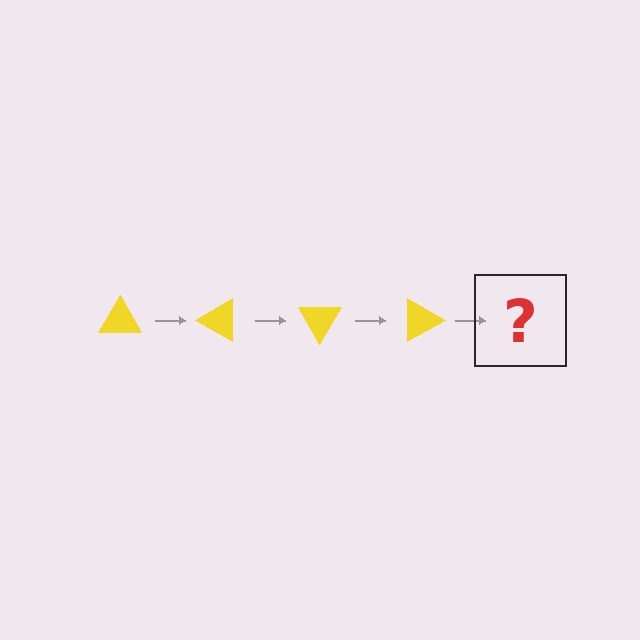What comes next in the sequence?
The next element should be a yellow triangle rotated 120 degrees.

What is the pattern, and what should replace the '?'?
The pattern is that the triangle rotates 30 degrees each step. The '?' should be a yellow triangle rotated 120 degrees.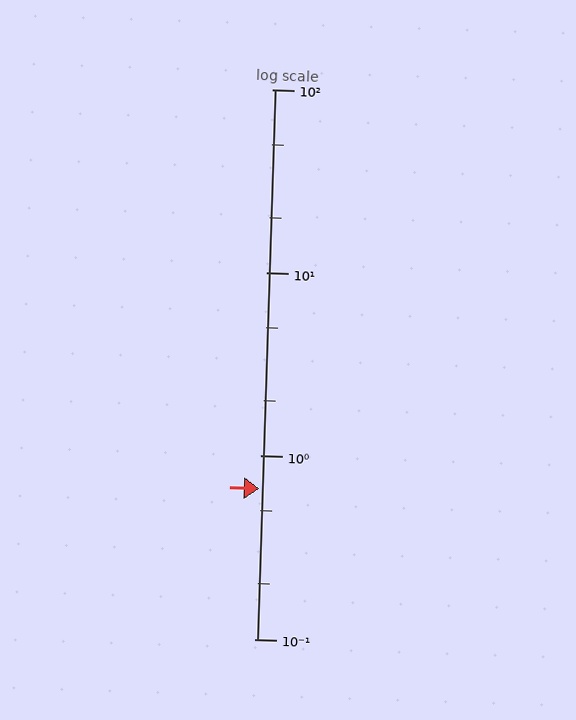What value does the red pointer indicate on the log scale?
The pointer indicates approximately 0.66.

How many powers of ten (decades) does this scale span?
The scale spans 3 decades, from 0.1 to 100.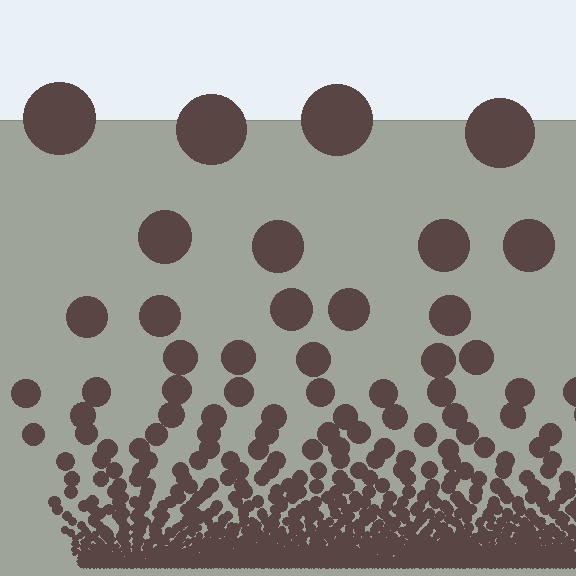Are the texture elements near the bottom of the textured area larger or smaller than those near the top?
Smaller. The gradient is inverted — elements near the bottom are smaller and denser.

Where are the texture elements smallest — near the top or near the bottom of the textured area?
Near the bottom.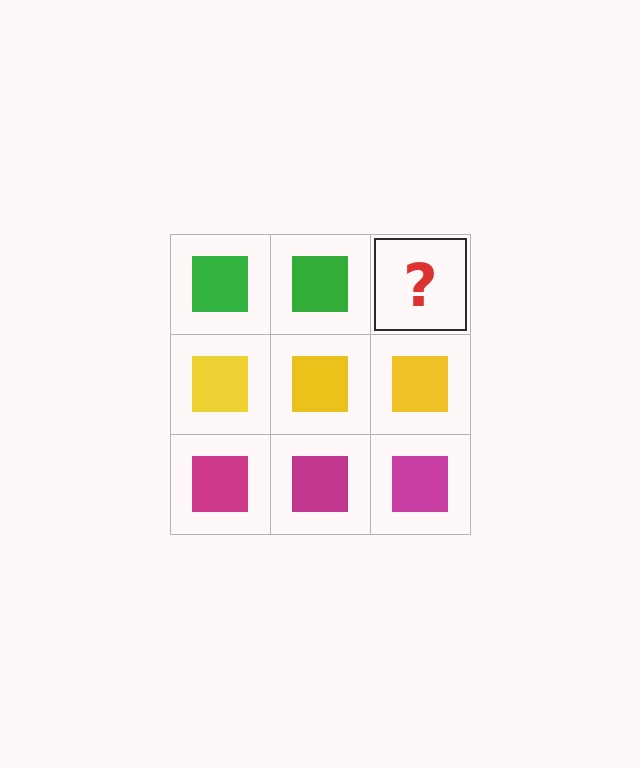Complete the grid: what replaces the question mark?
The question mark should be replaced with a green square.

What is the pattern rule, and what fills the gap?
The rule is that each row has a consistent color. The gap should be filled with a green square.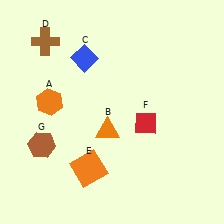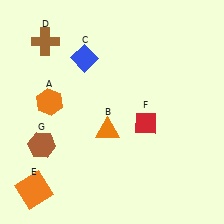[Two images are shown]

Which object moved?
The orange square (E) moved left.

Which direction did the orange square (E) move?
The orange square (E) moved left.